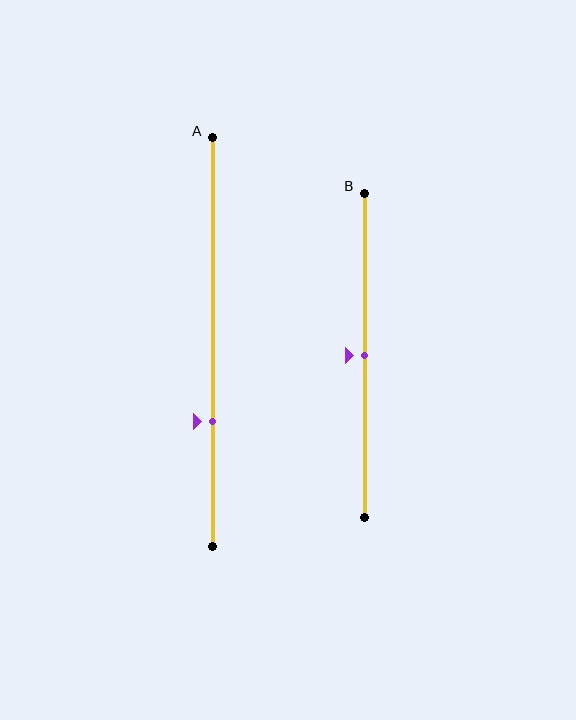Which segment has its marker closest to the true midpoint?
Segment B has its marker closest to the true midpoint.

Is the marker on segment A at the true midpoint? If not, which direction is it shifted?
No, the marker on segment A is shifted downward by about 20% of the segment length.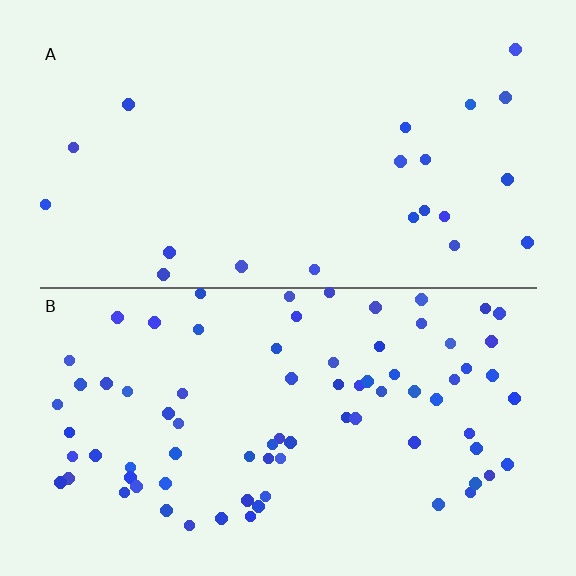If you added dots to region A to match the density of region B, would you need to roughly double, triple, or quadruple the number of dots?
Approximately quadruple.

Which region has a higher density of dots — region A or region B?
B (the bottom).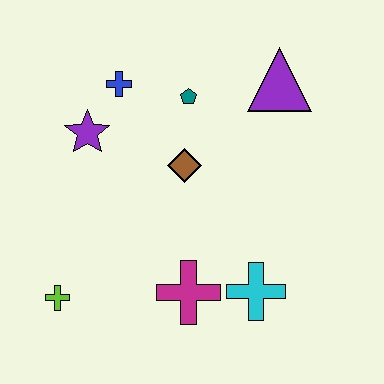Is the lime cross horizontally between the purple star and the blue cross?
No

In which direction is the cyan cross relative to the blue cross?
The cyan cross is below the blue cross.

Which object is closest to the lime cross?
The magenta cross is closest to the lime cross.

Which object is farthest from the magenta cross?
The purple triangle is farthest from the magenta cross.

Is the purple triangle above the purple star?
Yes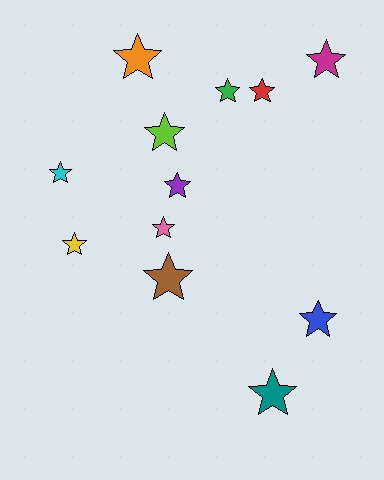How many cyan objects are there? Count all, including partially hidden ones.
There is 1 cyan object.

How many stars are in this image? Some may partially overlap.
There are 12 stars.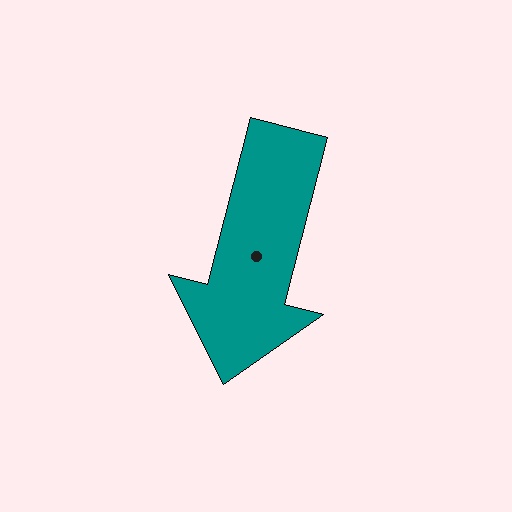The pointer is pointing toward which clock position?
Roughly 6 o'clock.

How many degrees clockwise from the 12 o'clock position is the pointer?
Approximately 194 degrees.